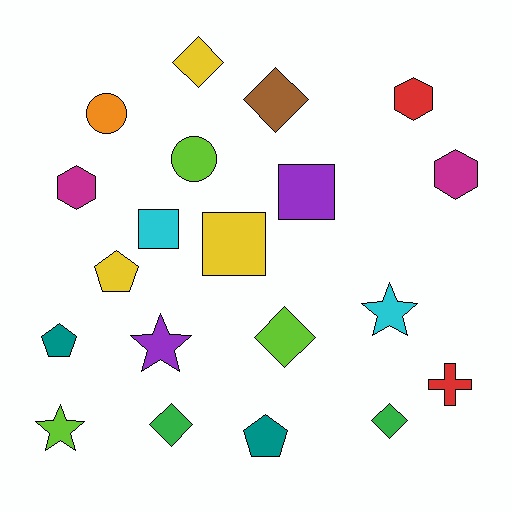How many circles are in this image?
There are 2 circles.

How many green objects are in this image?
There are 2 green objects.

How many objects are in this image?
There are 20 objects.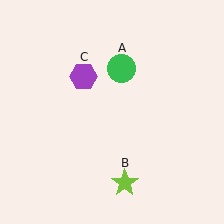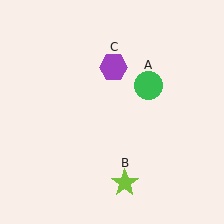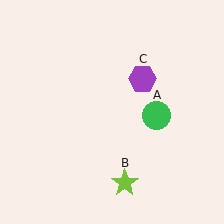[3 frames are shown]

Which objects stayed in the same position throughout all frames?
Lime star (object B) remained stationary.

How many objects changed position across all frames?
2 objects changed position: green circle (object A), purple hexagon (object C).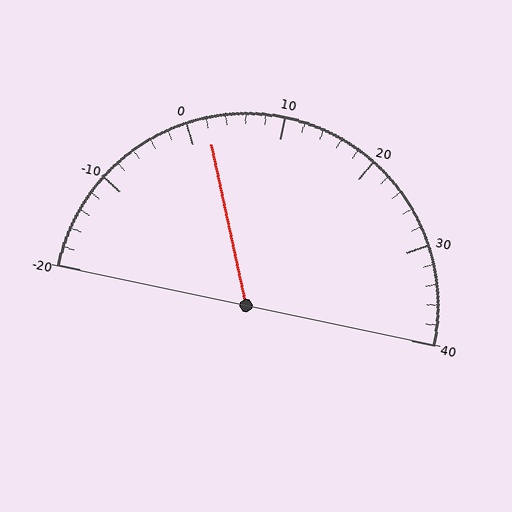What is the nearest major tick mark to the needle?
The nearest major tick mark is 0.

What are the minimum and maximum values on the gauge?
The gauge ranges from -20 to 40.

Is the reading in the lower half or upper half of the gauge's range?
The reading is in the lower half of the range (-20 to 40).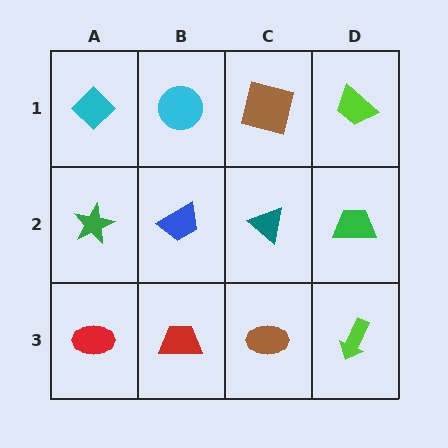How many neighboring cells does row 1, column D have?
2.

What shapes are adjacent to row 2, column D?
A lime trapezoid (row 1, column D), a lime arrow (row 3, column D), a teal triangle (row 2, column C).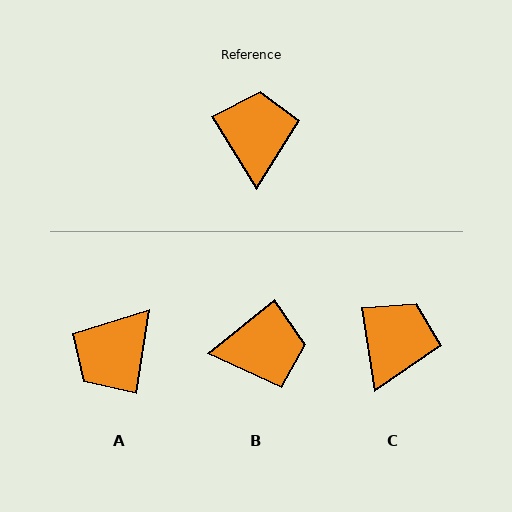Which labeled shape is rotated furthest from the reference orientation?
A, about 139 degrees away.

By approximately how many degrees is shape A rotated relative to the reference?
Approximately 139 degrees counter-clockwise.